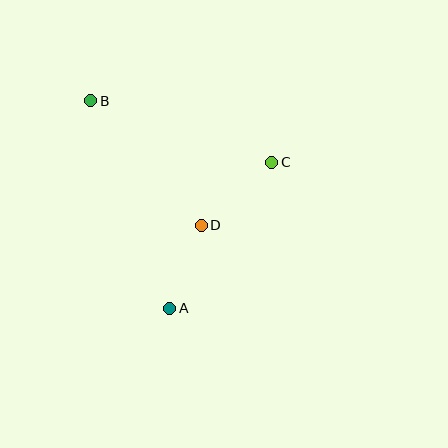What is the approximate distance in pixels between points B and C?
The distance between B and C is approximately 191 pixels.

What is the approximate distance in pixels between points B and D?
The distance between B and D is approximately 166 pixels.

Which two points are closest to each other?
Points A and D are closest to each other.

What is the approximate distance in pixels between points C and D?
The distance between C and D is approximately 95 pixels.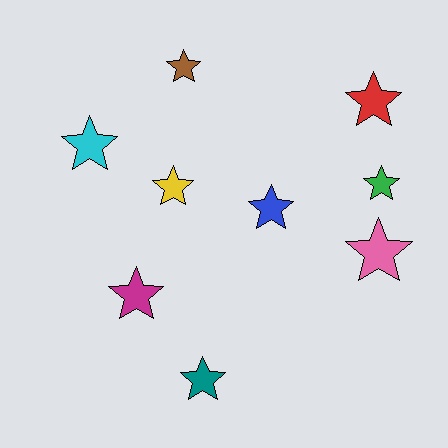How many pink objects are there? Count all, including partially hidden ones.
There is 1 pink object.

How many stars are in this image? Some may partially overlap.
There are 9 stars.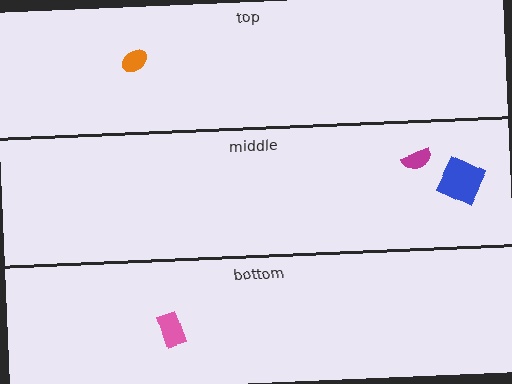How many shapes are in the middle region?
2.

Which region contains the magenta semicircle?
The middle region.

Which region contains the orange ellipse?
The top region.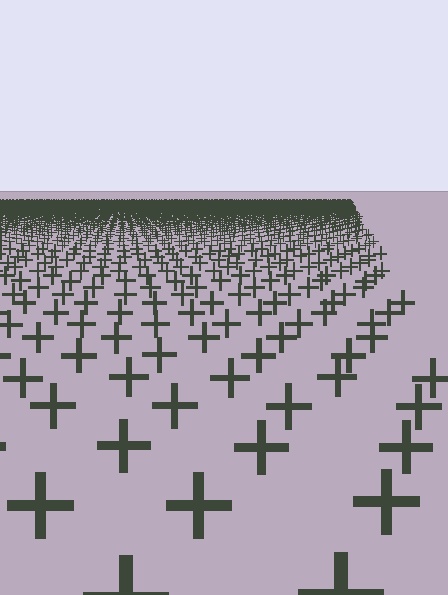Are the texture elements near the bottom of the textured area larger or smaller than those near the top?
Larger. Near the bottom, elements are closer to the viewer and appear at a bigger on-screen size.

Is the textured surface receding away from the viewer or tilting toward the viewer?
The surface is receding away from the viewer. Texture elements get smaller and denser toward the top.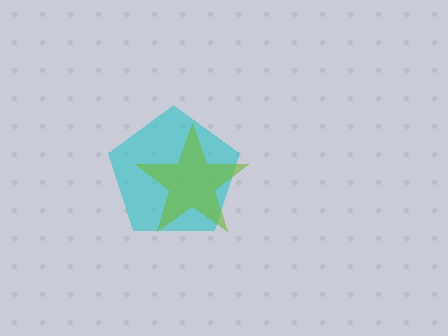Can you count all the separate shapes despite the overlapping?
Yes, there are 2 separate shapes.